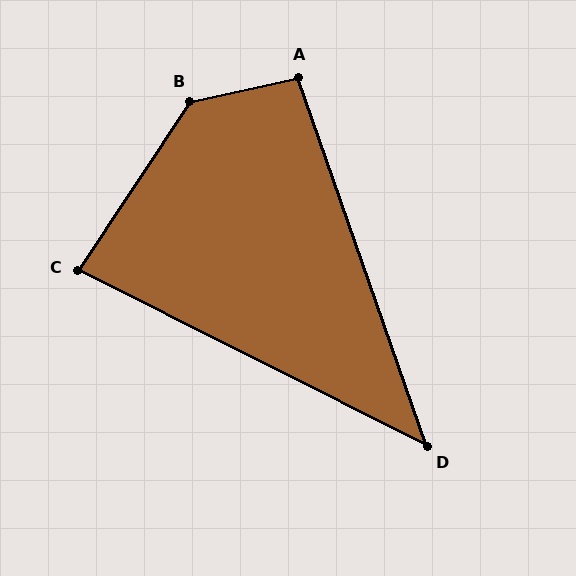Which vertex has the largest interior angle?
B, at approximately 136 degrees.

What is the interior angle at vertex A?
Approximately 97 degrees (obtuse).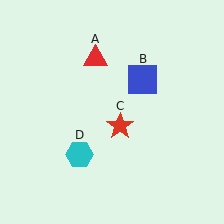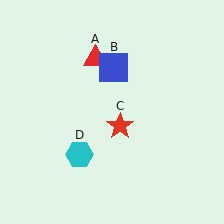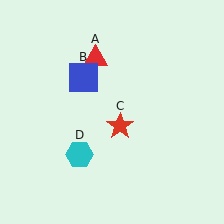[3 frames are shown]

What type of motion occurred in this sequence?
The blue square (object B) rotated counterclockwise around the center of the scene.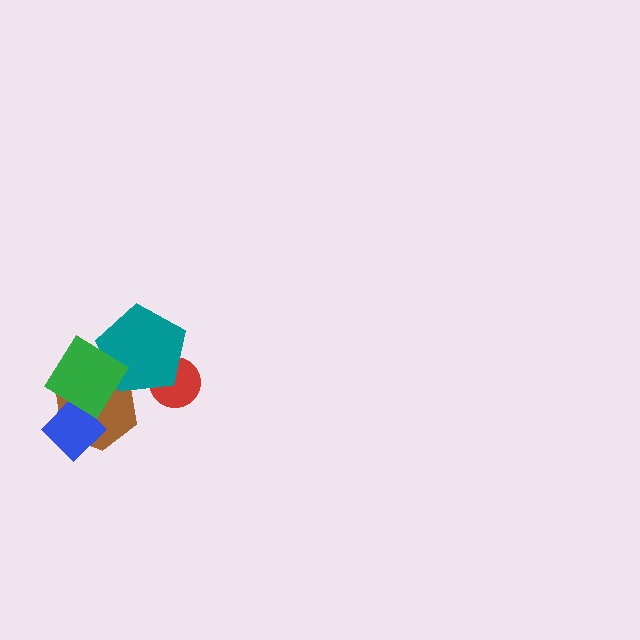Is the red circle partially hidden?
Yes, it is partially covered by another shape.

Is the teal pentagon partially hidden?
Yes, it is partially covered by another shape.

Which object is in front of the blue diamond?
The green diamond is in front of the blue diamond.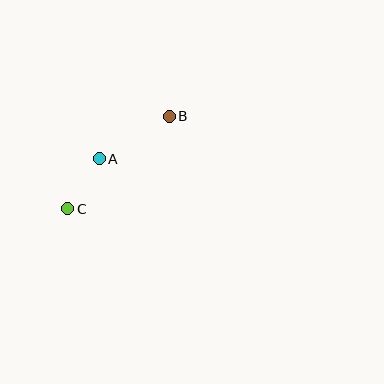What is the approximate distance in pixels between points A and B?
The distance between A and B is approximately 82 pixels.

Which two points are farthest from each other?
Points B and C are farthest from each other.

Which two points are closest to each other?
Points A and C are closest to each other.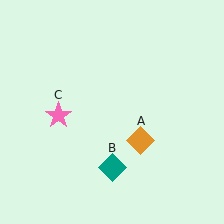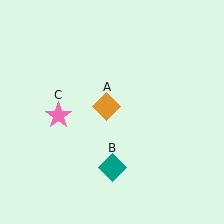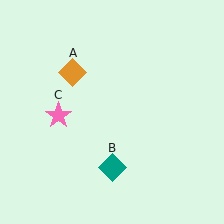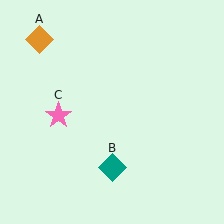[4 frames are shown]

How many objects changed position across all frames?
1 object changed position: orange diamond (object A).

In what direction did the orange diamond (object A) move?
The orange diamond (object A) moved up and to the left.